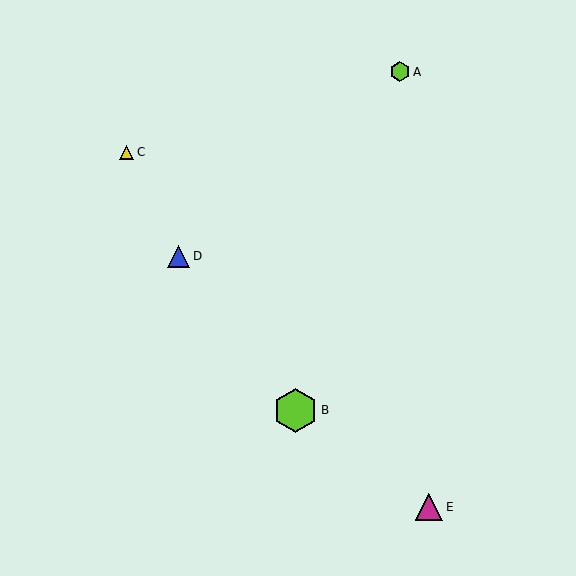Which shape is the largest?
The lime hexagon (labeled B) is the largest.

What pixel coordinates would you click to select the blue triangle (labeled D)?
Click at (179, 256) to select the blue triangle D.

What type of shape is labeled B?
Shape B is a lime hexagon.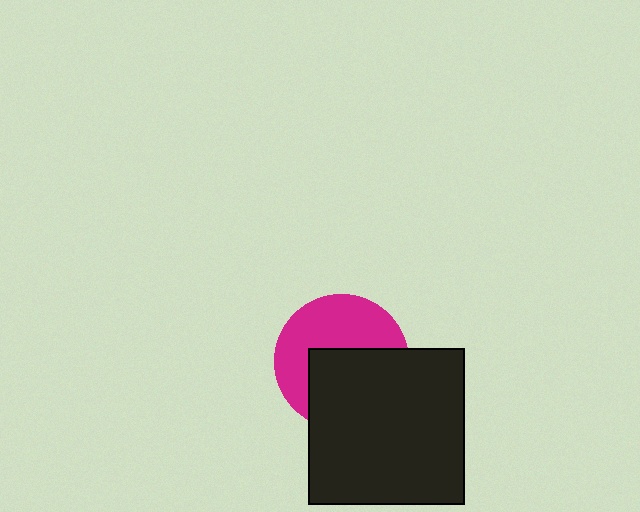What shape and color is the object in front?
The object in front is a black square.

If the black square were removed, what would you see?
You would see the complete magenta circle.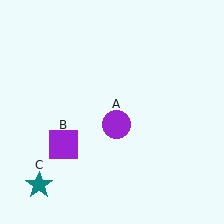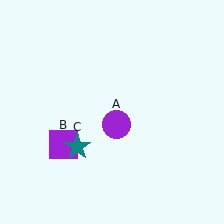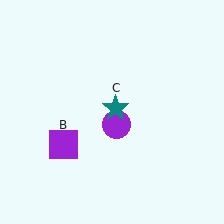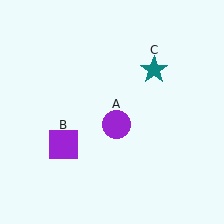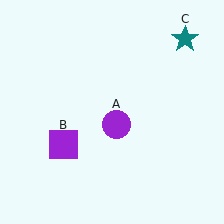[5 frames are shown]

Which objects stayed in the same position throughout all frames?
Purple circle (object A) and purple square (object B) remained stationary.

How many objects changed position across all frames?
1 object changed position: teal star (object C).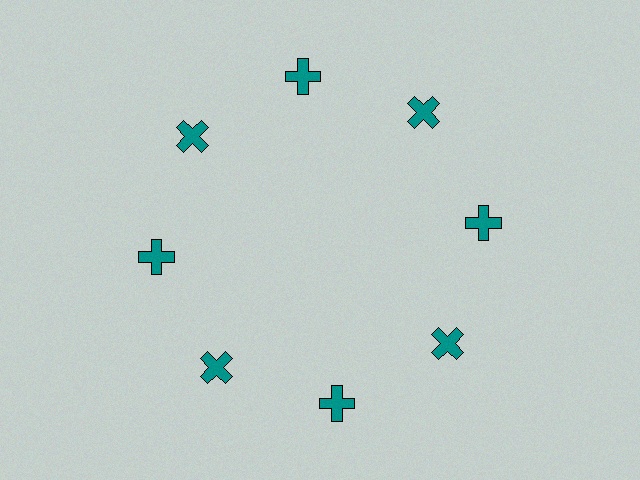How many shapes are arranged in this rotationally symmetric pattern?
There are 8 shapes, arranged in 8 groups of 1.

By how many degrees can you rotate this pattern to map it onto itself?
The pattern maps onto itself every 45 degrees of rotation.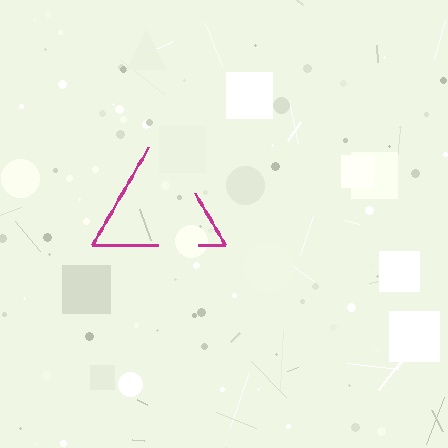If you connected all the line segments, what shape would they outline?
They would outline a triangle.